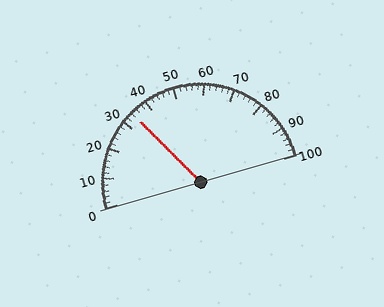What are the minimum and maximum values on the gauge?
The gauge ranges from 0 to 100.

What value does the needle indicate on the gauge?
The needle indicates approximately 34.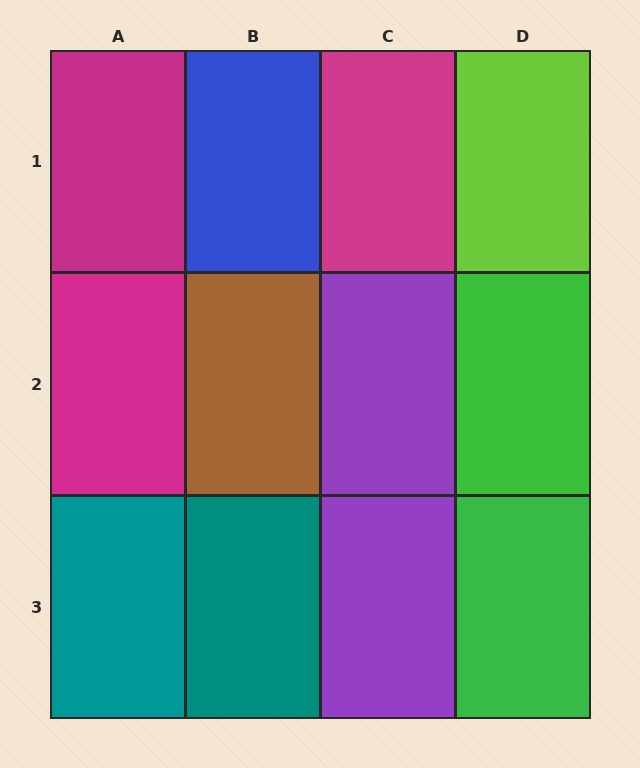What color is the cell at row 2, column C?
Purple.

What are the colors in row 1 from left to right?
Magenta, blue, magenta, lime.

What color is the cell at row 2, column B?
Brown.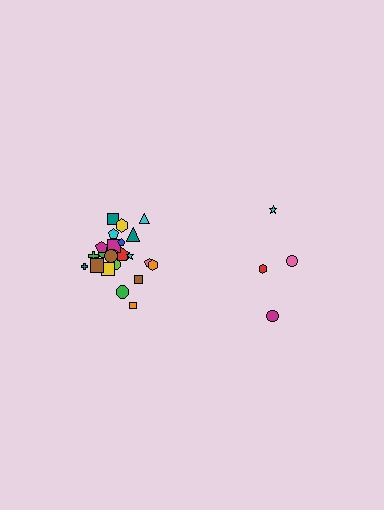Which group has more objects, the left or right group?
The left group.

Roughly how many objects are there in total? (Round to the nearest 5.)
Roughly 30 objects in total.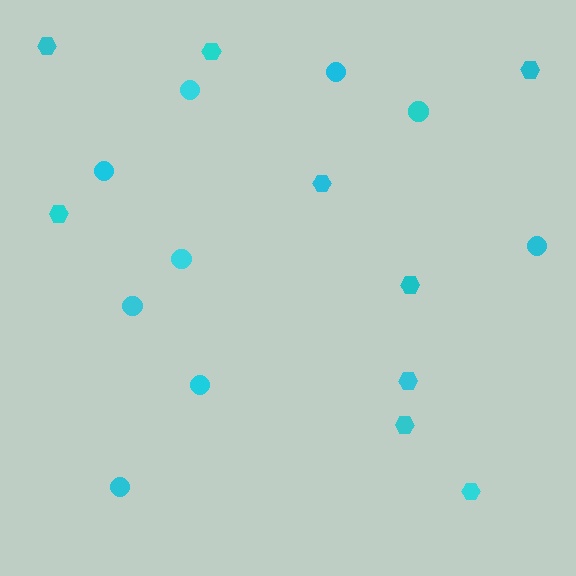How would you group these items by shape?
There are 2 groups: one group of hexagons (9) and one group of circles (9).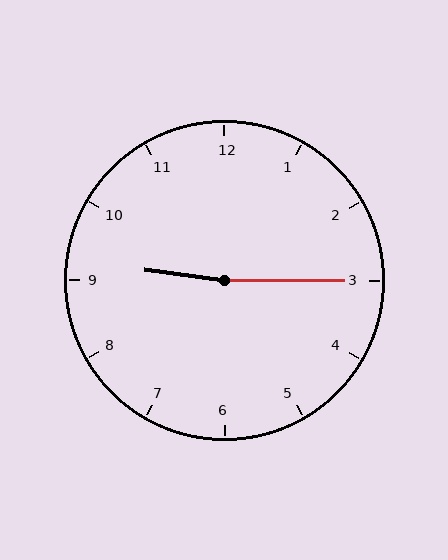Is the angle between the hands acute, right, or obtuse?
It is obtuse.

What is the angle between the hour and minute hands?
Approximately 172 degrees.